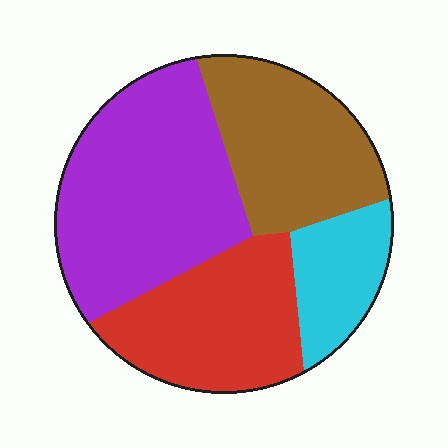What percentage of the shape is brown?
Brown covers around 25% of the shape.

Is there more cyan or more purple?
Purple.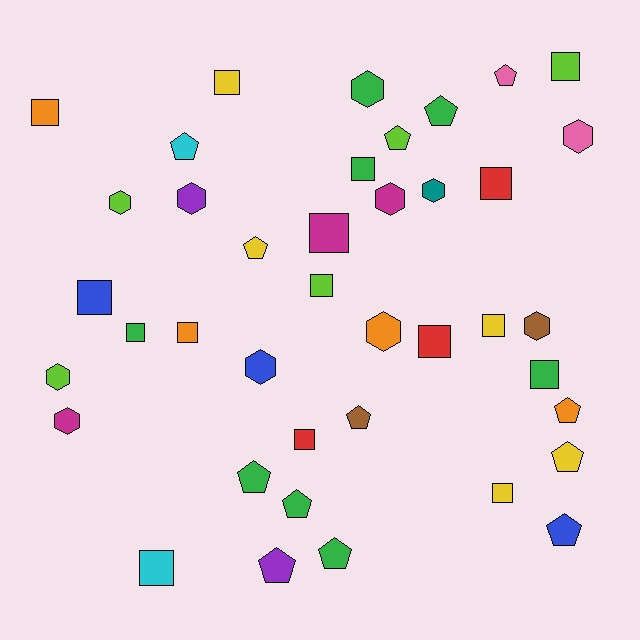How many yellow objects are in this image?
There are 5 yellow objects.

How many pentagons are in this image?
There are 13 pentagons.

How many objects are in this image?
There are 40 objects.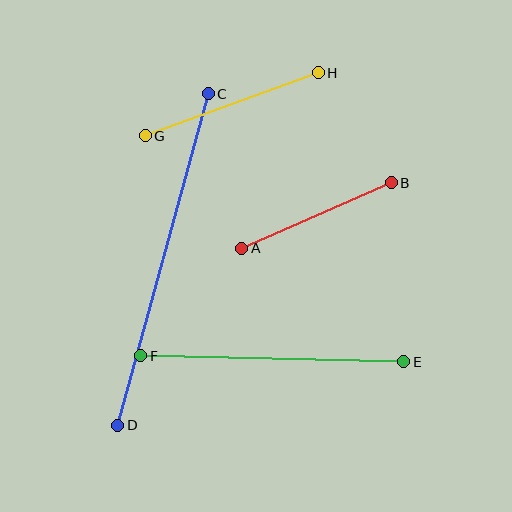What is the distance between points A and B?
The distance is approximately 163 pixels.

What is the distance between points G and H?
The distance is approximately 184 pixels.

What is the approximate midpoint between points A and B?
The midpoint is at approximately (316, 216) pixels.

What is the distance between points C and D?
The distance is approximately 344 pixels.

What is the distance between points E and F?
The distance is approximately 263 pixels.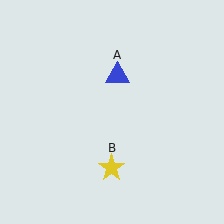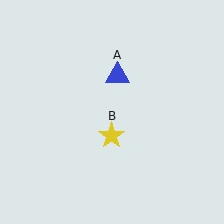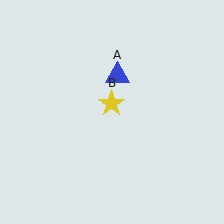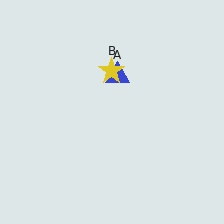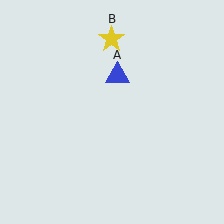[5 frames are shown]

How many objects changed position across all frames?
1 object changed position: yellow star (object B).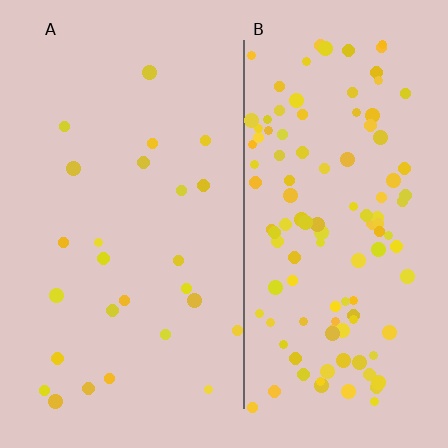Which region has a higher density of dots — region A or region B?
B (the right).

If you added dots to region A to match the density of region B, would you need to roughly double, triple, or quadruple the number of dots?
Approximately quadruple.